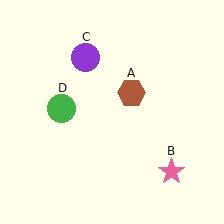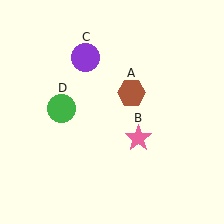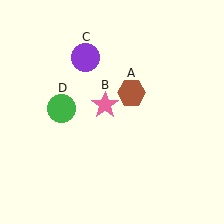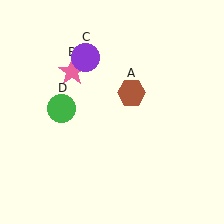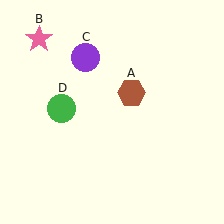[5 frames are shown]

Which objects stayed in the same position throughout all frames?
Brown hexagon (object A) and purple circle (object C) and green circle (object D) remained stationary.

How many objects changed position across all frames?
1 object changed position: pink star (object B).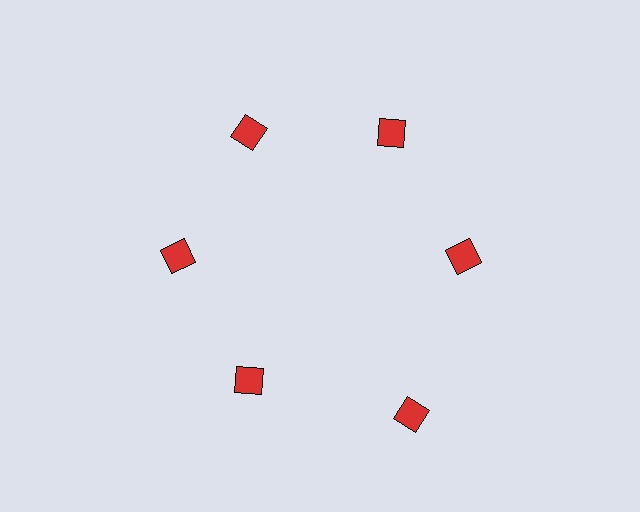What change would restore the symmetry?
The symmetry would be restored by moving it inward, back onto the ring so that all 6 squares sit at equal angles and equal distance from the center.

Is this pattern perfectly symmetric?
No. The 6 red squares are arranged in a ring, but one element near the 5 o'clock position is pushed outward from the center, breaking the 6-fold rotational symmetry.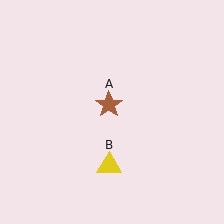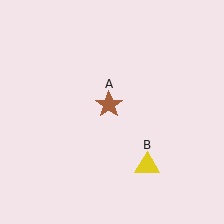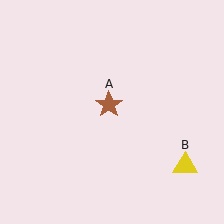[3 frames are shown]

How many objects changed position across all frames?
1 object changed position: yellow triangle (object B).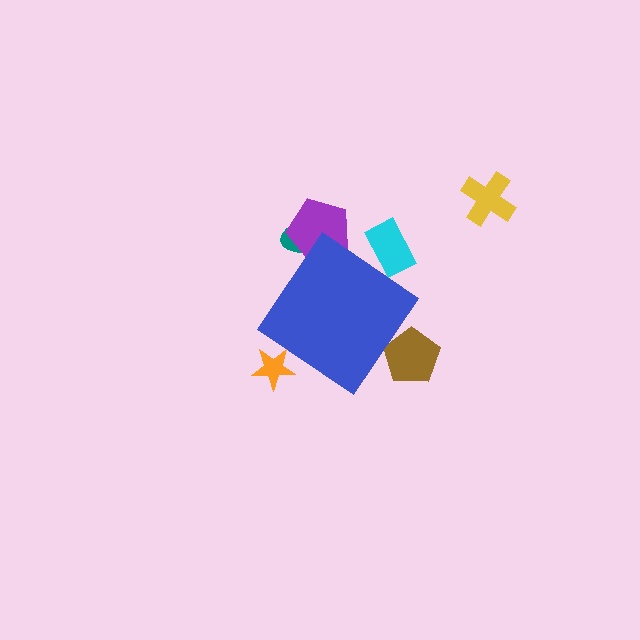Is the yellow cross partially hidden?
No, the yellow cross is fully visible.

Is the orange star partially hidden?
Yes, the orange star is partially hidden behind the blue diamond.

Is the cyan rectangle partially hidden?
Yes, the cyan rectangle is partially hidden behind the blue diamond.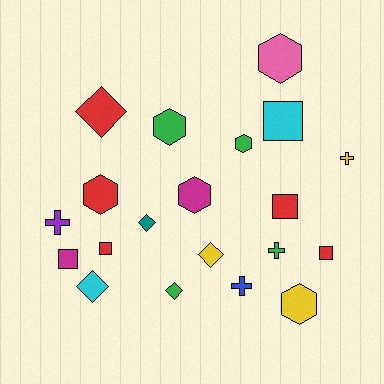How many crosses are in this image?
There are 4 crosses.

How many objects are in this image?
There are 20 objects.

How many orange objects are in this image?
There are no orange objects.